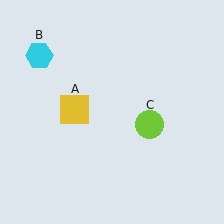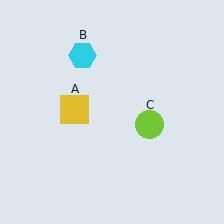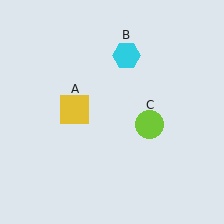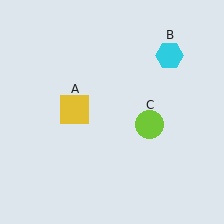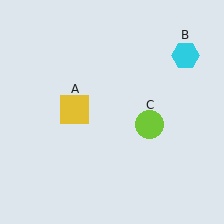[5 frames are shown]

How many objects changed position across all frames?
1 object changed position: cyan hexagon (object B).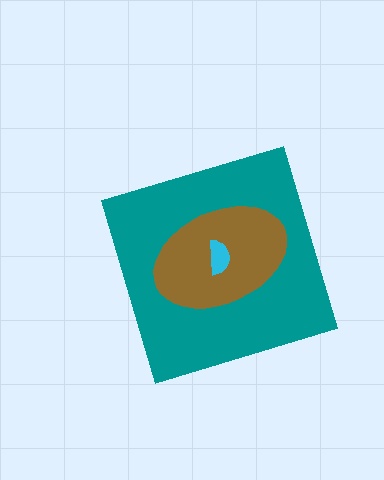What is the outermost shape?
The teal diamond.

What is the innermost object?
The cyan semicircle.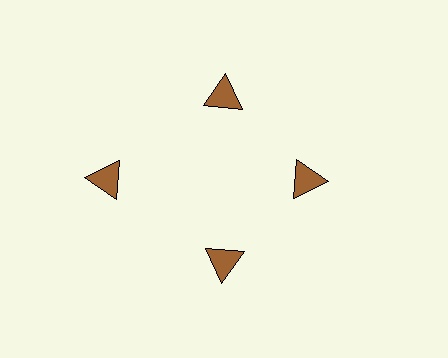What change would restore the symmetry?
The symmetry would be restored by moving it inward, back onto the ring so that all 4 triangles sit at equal angles and equal distance from the center.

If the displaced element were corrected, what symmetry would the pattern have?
It would have 4-fold rotational symmetry — the pattern would map onto itself every 90 degrees.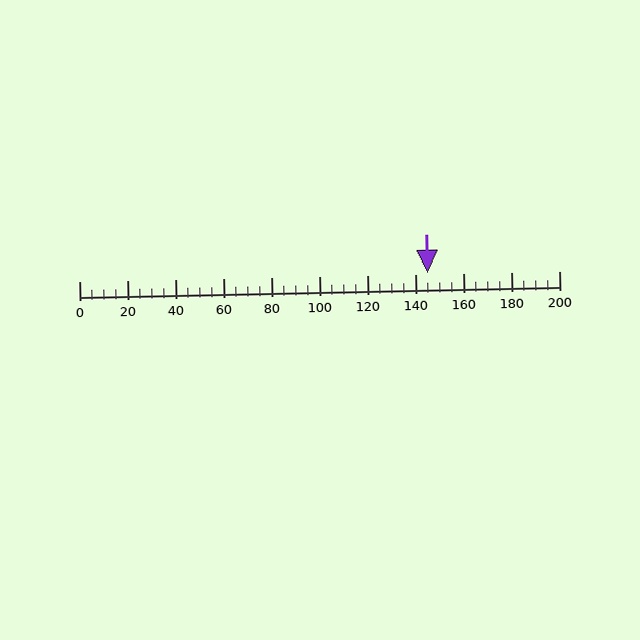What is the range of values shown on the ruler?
The ruler shows values from 0 to 200.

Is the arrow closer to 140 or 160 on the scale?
The arrow is closer to 140.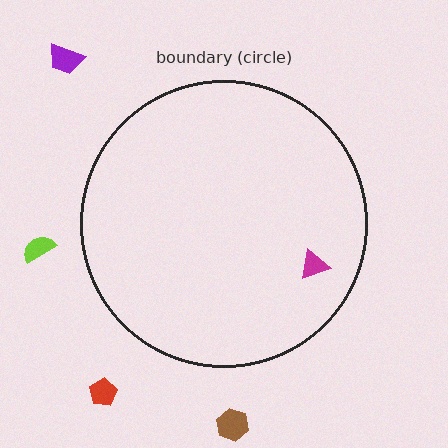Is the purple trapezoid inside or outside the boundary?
Outside.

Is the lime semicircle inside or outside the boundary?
Outside.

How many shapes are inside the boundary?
1 inside, 4 outside.